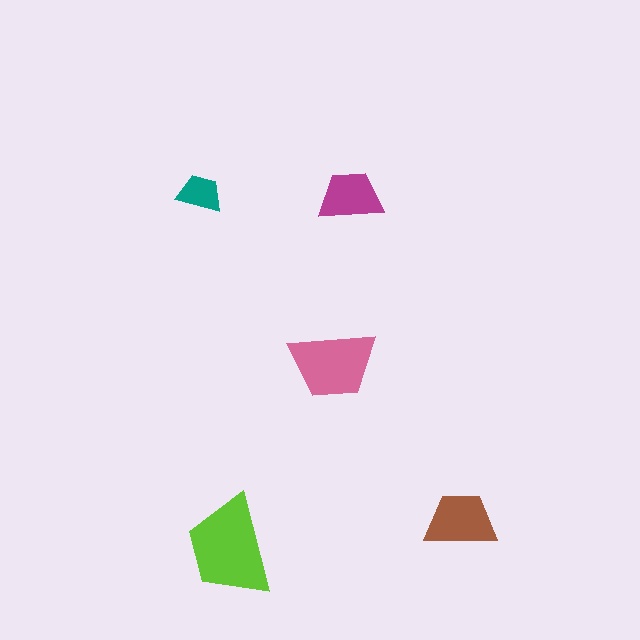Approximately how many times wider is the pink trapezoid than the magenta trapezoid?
About 1.5 times wider.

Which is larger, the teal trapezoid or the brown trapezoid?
The brown one.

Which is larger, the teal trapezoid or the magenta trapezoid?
The magenta one.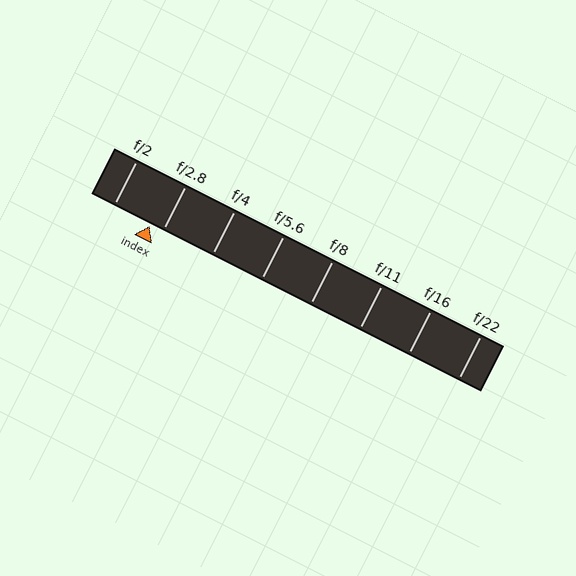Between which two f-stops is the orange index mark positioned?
The index mark is between f/2 and f/2.8.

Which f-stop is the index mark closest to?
The index mark is closest to f/2.8.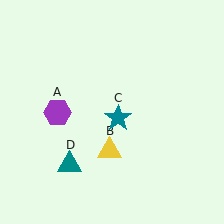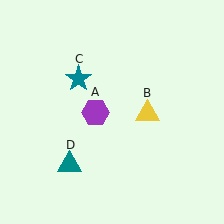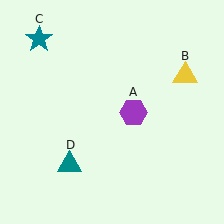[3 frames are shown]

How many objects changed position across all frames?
3 objects changed position: purple hexagon (object A), yellow triangle (object B), teal star (object C).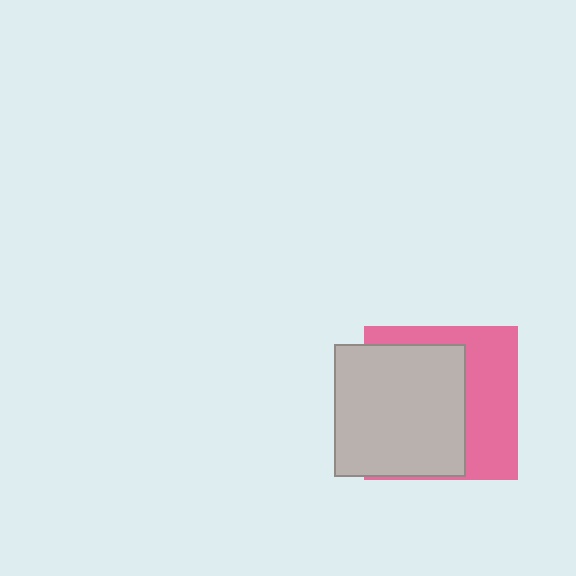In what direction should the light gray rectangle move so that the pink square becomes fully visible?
The light gray rectangle should move left. That is the shortest direction to clear the overlap and leave the pink square fully visible.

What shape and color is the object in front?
The object in front is a light gray rectangle.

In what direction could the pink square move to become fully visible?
The pink square could move right. That would shift it out from behind the light gray rectangle entirely.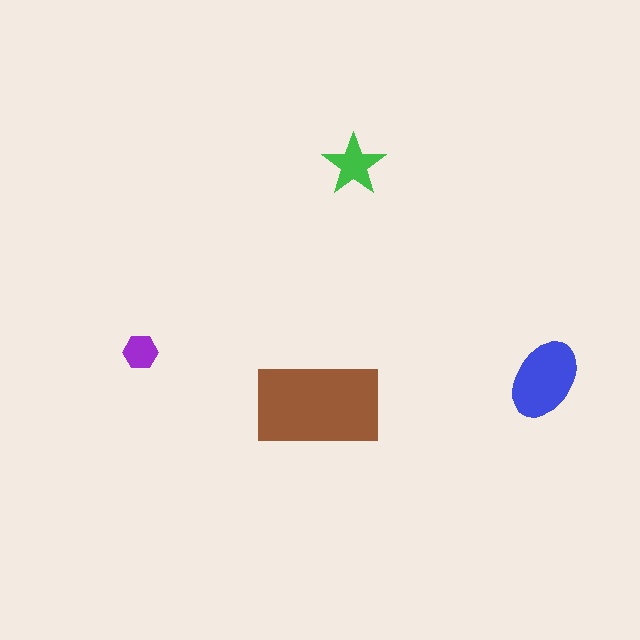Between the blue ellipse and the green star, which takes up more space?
The blue ellipse.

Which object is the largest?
The brown rectangle.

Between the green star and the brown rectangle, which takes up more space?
The brown rectangle.